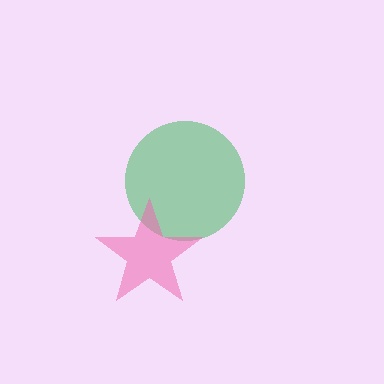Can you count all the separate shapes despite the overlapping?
Yes, there are 2 separate shapes.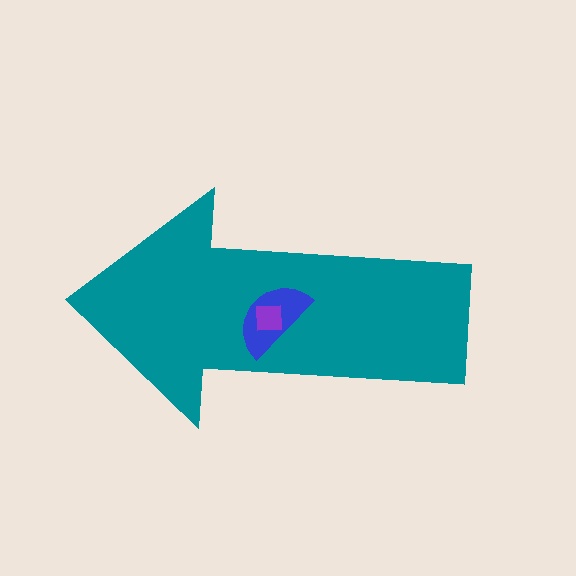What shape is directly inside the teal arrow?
The blue semicircle.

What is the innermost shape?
The purple square.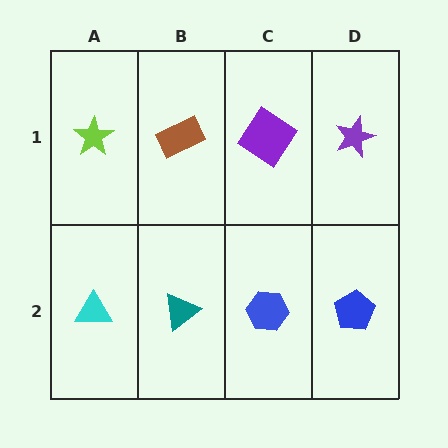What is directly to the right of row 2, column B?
A blue hexagon.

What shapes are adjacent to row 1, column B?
A teal triangle (row 2, column B), a lime star (row 1, column A), a purple diamond (row 1, column C).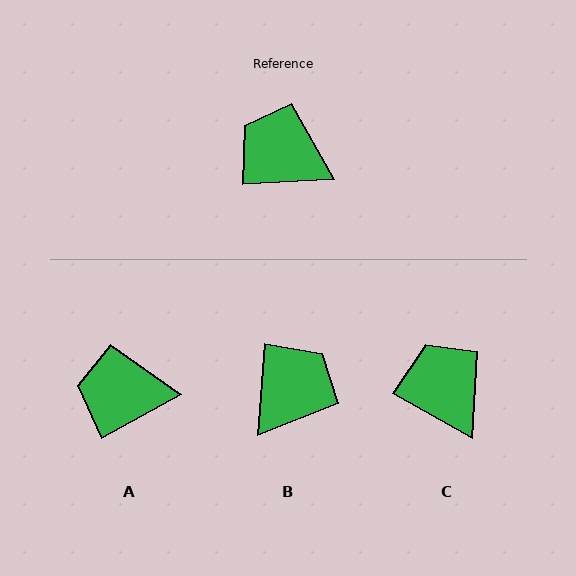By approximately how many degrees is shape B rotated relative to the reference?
Approximately 98 degrees clockwise.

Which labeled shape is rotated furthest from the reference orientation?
B, about 98 degrees away.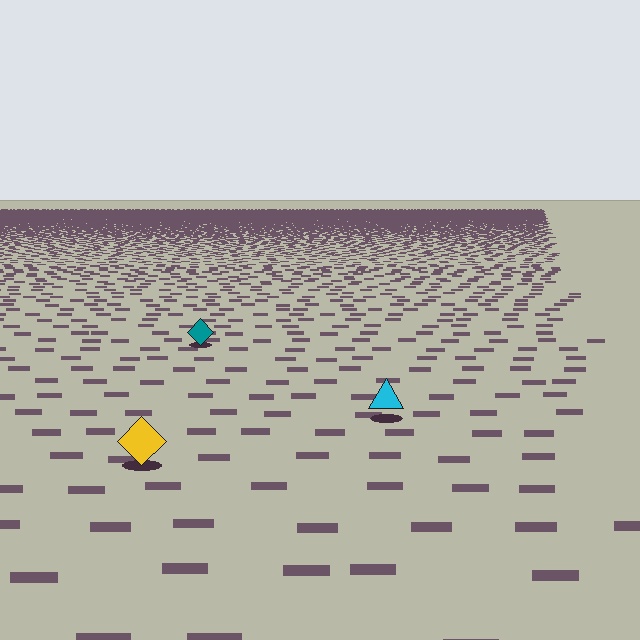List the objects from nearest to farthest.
From nearest to farthest: the yellow diamond, the cyan triangle, the teal diamond.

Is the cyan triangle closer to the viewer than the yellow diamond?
No. The yellow diamond is closer — you can tell from the texture gradient: the ground texture is coarser near it.